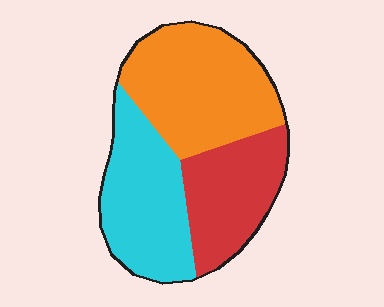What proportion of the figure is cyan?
Cyan covers roughly 35% of the figure.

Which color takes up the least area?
Red, at roughly 25%.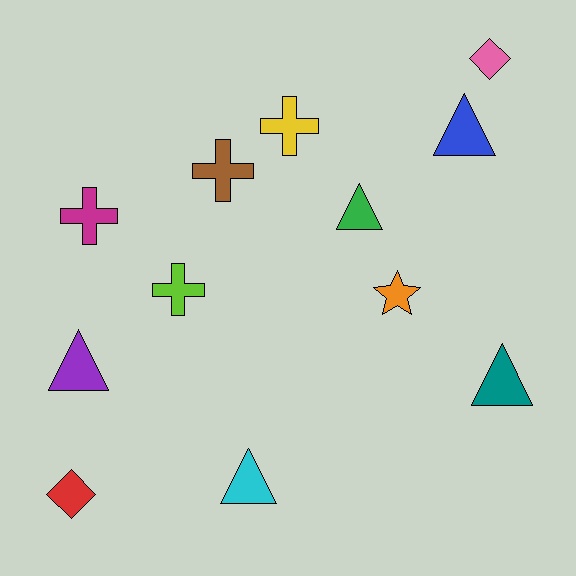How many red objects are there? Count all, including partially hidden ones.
There is 1 red object.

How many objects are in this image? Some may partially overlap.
There are 12 objects.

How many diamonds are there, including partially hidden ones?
There are 2 diamonds.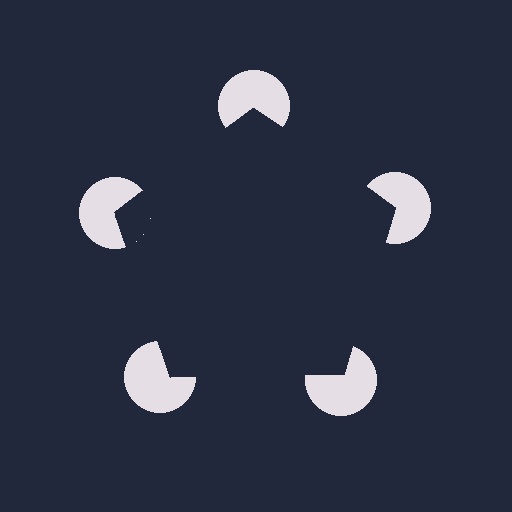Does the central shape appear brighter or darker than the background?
It typically appears slightly darker than the background, even though no actual brightness change is drawn.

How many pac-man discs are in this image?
There are 5 — one at each vertex of the illusory pentagon.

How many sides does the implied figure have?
5 sides.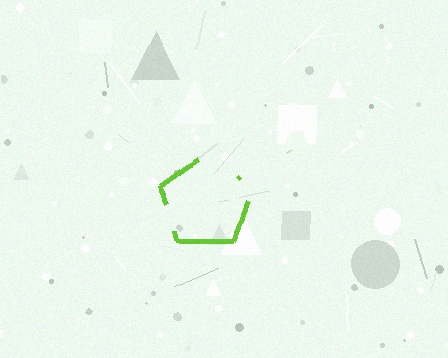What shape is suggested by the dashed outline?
The dashed outline suggests a pentagon.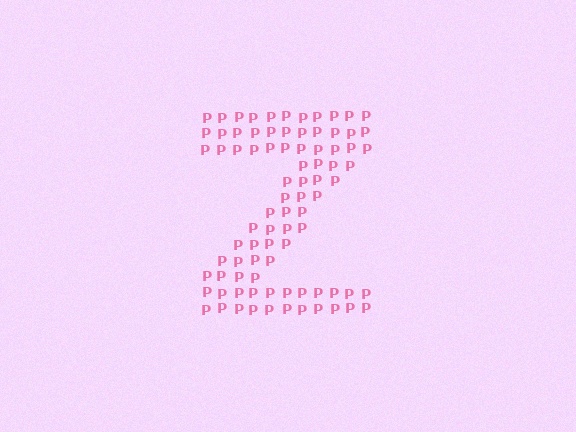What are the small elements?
The small elements are letter P's.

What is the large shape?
The large shape is the letter Z.